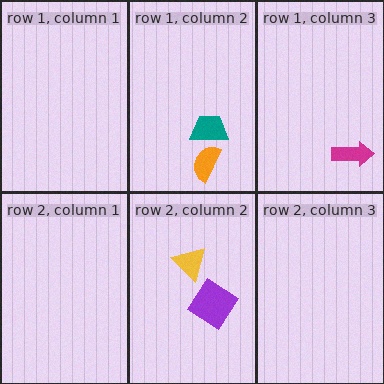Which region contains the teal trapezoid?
The row 1, column 2 region.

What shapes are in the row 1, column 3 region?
The magenta arrow.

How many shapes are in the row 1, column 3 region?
1.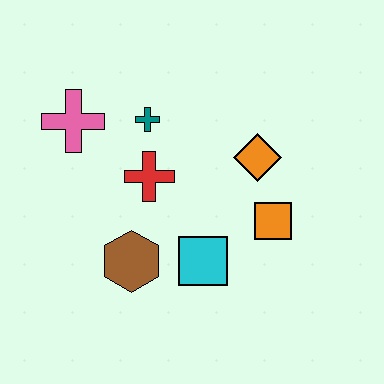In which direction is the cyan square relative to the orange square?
The cyan square is to the left of the orange square.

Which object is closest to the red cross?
The teal cross is closest to the red cross.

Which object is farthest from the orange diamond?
The pink cross is farthest from the orange diamond.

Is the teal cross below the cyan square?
No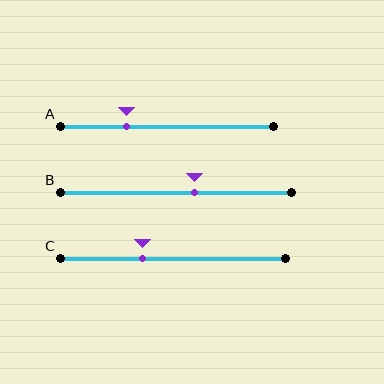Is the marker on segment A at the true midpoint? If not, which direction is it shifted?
No, the marker on segment A is shifted to the left by about 19% of the segment length.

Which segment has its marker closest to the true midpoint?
Segment B has its marker closest to the true midpoint.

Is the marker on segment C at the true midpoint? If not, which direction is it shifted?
No, the marker on segment C is shifted to the left by about 13% of the segment length.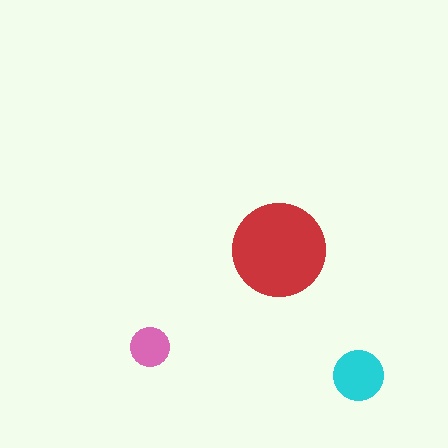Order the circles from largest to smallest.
the red one, the cyan one, the pink one.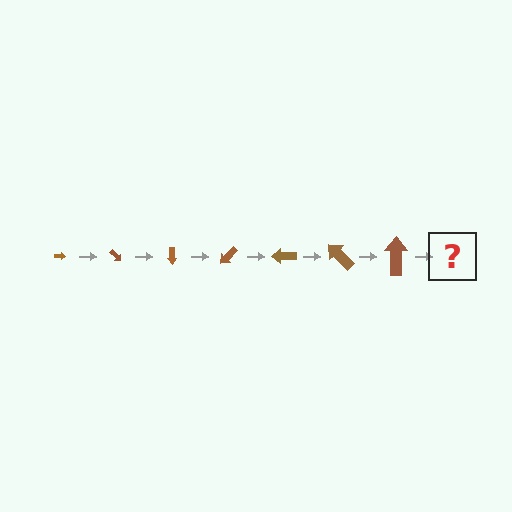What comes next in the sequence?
The next element should be an arrow, larger than the previous one and rotated 315 degrees from the start.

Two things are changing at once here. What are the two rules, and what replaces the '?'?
The two rules are that the arrow grows larger each step and it rotates 45 degrees each step. The '?' should be an arrow, larger than the previous one and rotated 315 degrees from the start.